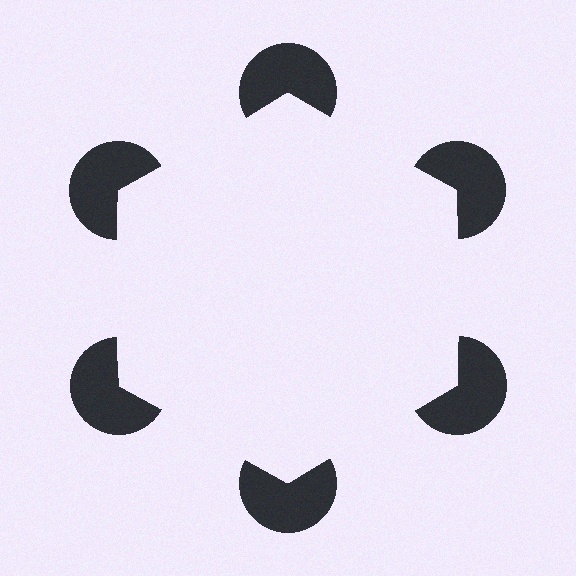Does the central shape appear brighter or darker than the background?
It typically appears slightly brighter than the background, even though no actual brightness change is drawn.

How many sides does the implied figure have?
6 sides.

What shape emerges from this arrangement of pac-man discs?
An illusory hexagon — its edges are inferred from the aligned wedge cuts in the pac-man discs, not physically drawn.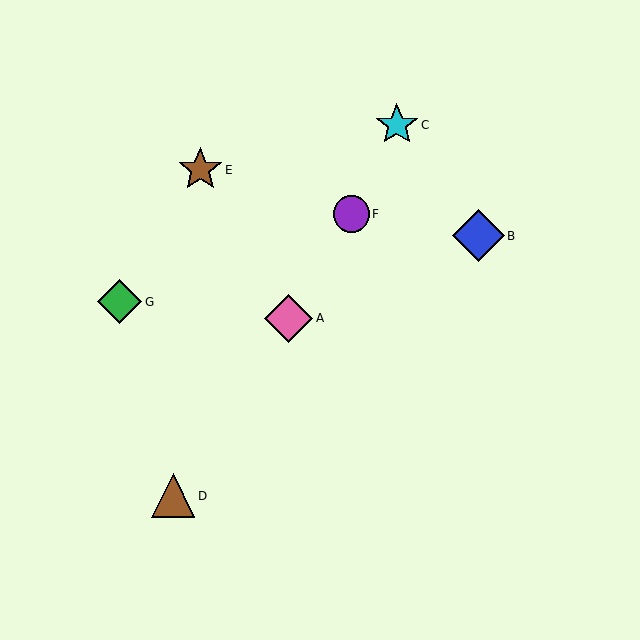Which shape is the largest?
The blue diamond (labeled B) is the largest.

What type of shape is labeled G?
Shape G is a green diamond.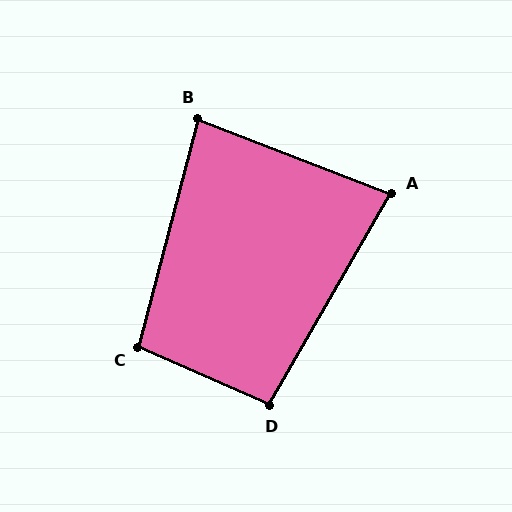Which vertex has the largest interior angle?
C, at approximately 99 degrees.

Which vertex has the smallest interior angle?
A, at approximately 81 degrees.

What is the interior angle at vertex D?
Approximately 97 degrees (obtuse).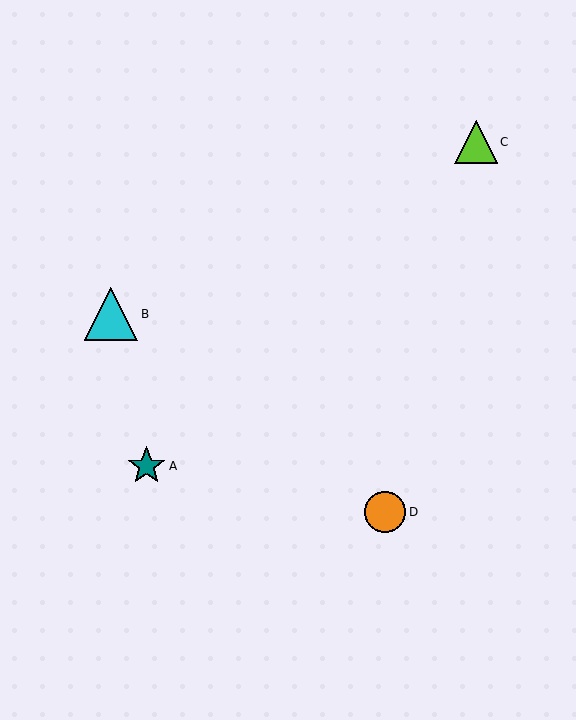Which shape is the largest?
The cyan triangle (labeled B) is the largest.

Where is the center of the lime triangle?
The center of the lime triangle is at (476, 142).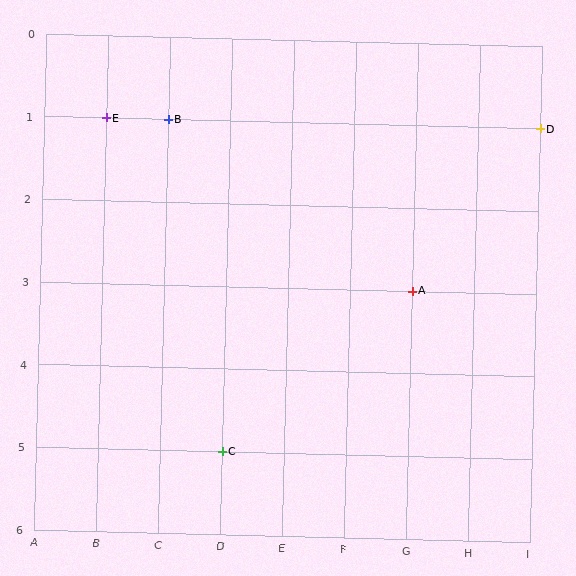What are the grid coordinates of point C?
Point C is at grid coordinates (D, 5).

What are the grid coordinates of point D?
Point D is at grid coordinates (I, 1).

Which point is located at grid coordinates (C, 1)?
Point B is at (C, 1).